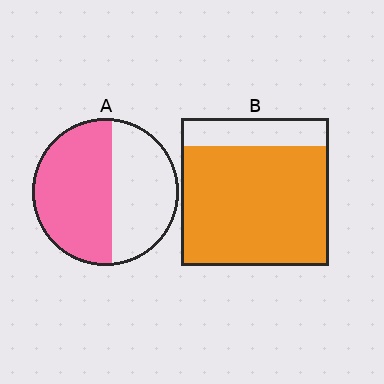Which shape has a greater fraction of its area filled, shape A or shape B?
Shape B.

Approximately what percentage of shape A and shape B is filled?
A is approximately 55% and B is approximately 80%.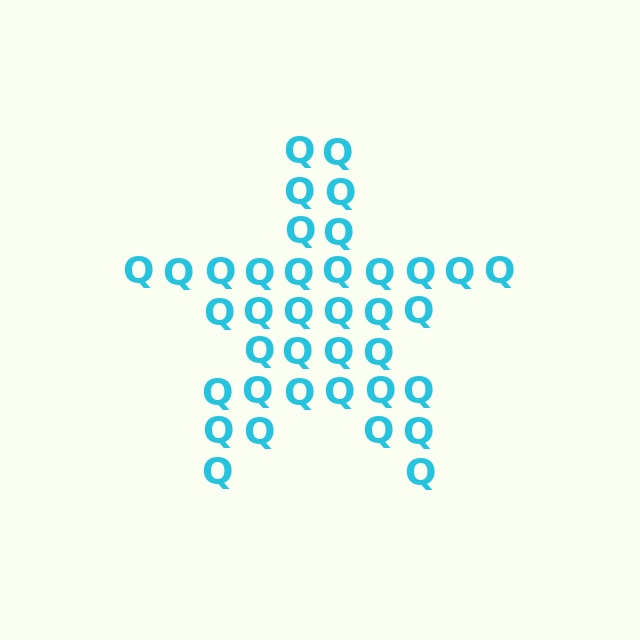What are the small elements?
The small elements are letter Q's.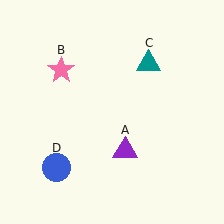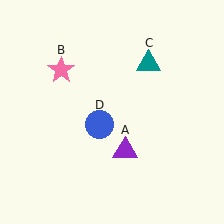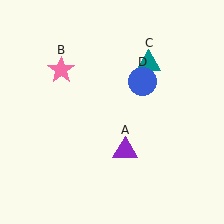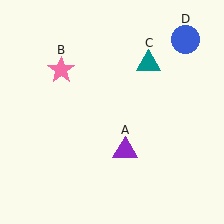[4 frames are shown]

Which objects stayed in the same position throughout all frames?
Purple triangle (object A) and pink star (object B) and teal triangle (object C) remained stationary.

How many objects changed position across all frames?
1 object changed position: blue circle (object D).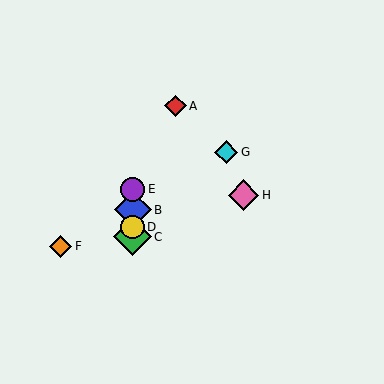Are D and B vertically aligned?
Yes, both are at x≈133.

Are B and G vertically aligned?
No, B is at x≈133 and G is at x≈226.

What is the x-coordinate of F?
Object F is at x≈61.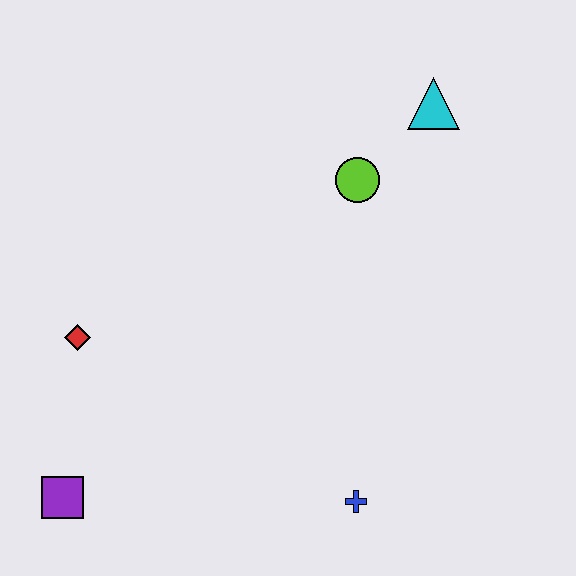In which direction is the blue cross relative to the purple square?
The blue cross is to the right of the purple square.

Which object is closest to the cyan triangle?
The lime circle is closest to the cyan triangle.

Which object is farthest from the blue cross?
The cyan triangle is farthest from the blue cross.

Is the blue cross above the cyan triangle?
No